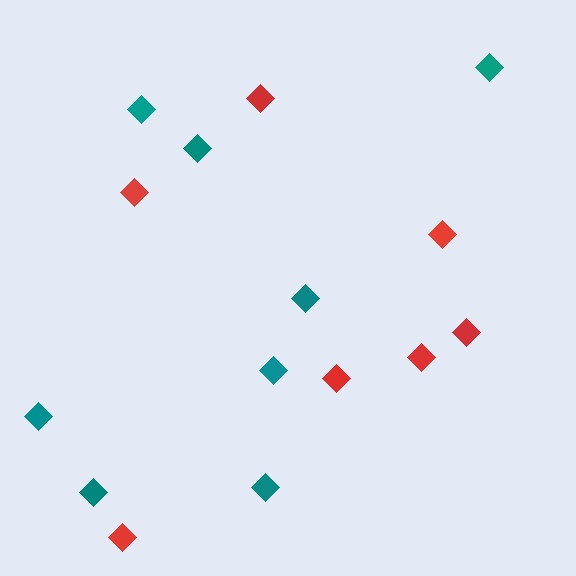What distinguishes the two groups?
There are 2 groups: one group of red diamonds (7) and one group of teal diamonds (8).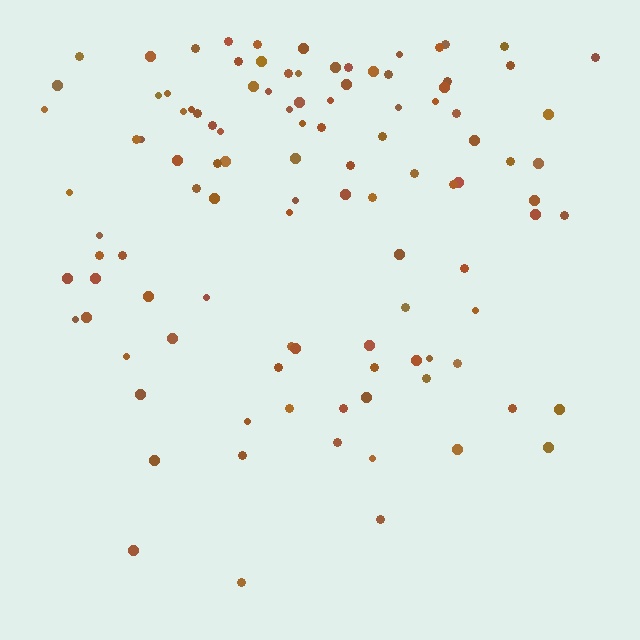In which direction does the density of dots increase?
From bottom to top, with the top side densest.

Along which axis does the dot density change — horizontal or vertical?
Vertical.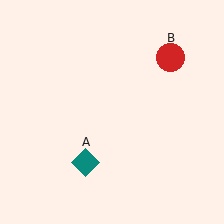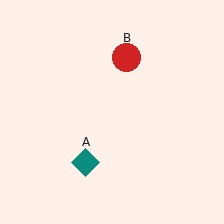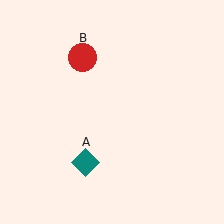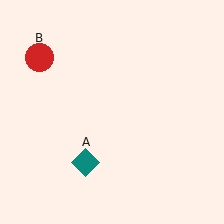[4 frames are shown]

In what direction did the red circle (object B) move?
The red circle (object B) moved left.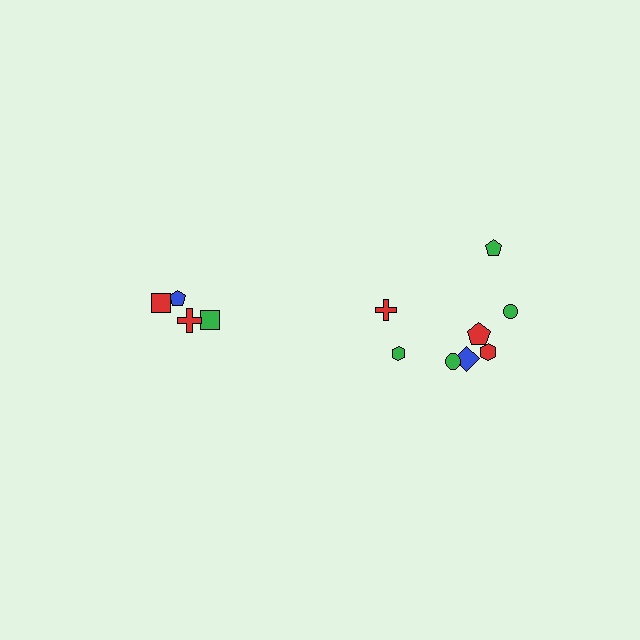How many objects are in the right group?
There are 8 objects.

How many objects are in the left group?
There are 4 objects.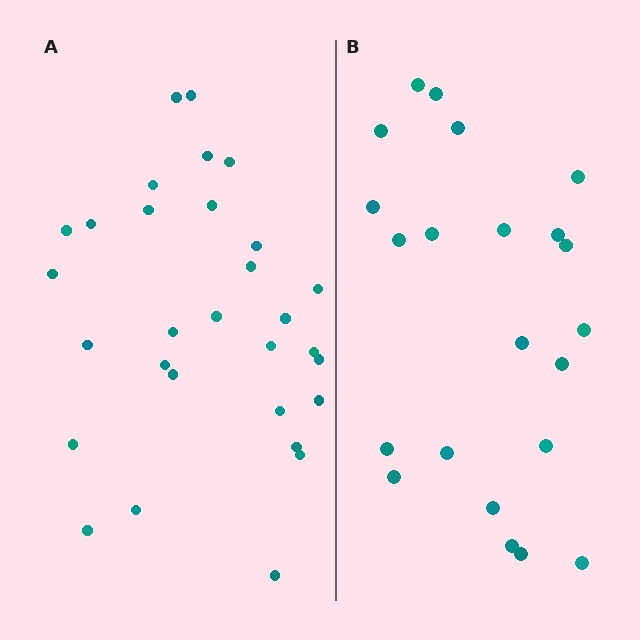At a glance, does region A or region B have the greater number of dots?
Region A (the left region) has more dots.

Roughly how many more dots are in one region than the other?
Region A has roughly 8 or so more dots than region B.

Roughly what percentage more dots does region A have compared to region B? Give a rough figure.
About 35% more.